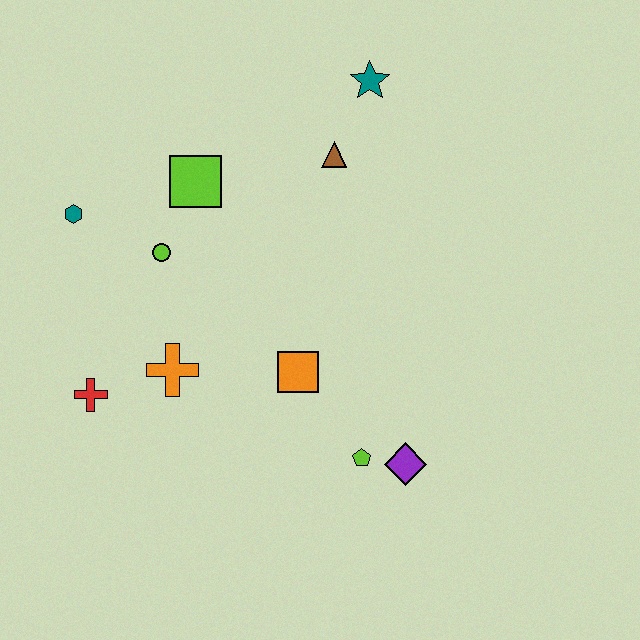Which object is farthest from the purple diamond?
The teal hexagon is farthest from the purple diamond.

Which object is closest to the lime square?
The lime circle is closest to the lime square.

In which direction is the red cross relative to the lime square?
The red cross is below the lime square.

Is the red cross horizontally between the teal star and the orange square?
No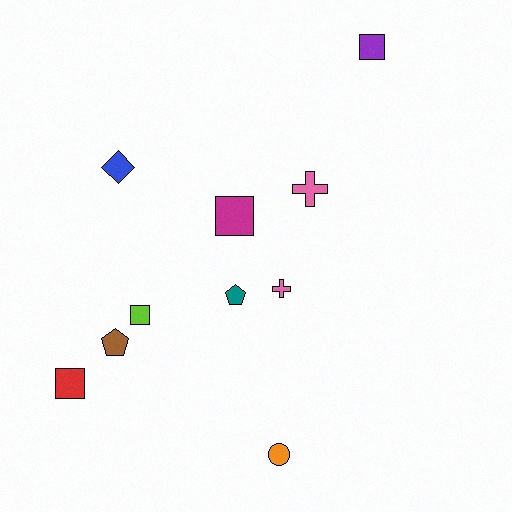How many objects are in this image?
There are 10 objects.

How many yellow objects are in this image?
There are no yellow objects.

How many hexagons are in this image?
There are no hexagons.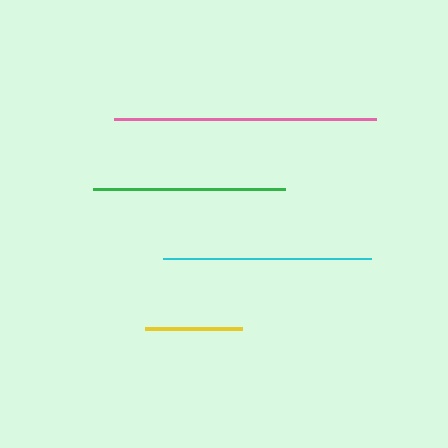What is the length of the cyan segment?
The cyan segment is approximately 207 pixels long.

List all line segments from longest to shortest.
From longest to shortest: pink, cyan, green, yellow.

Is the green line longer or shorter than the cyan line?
The cyan line is longer than the green line.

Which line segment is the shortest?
The yellow line is the shortest at approximately 97 pixels.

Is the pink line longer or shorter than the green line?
The pink line is longer than the green line.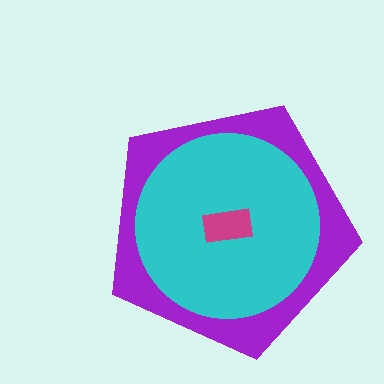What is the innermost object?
The magenta rectangle.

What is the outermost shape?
The purple pentagon.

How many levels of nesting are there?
3.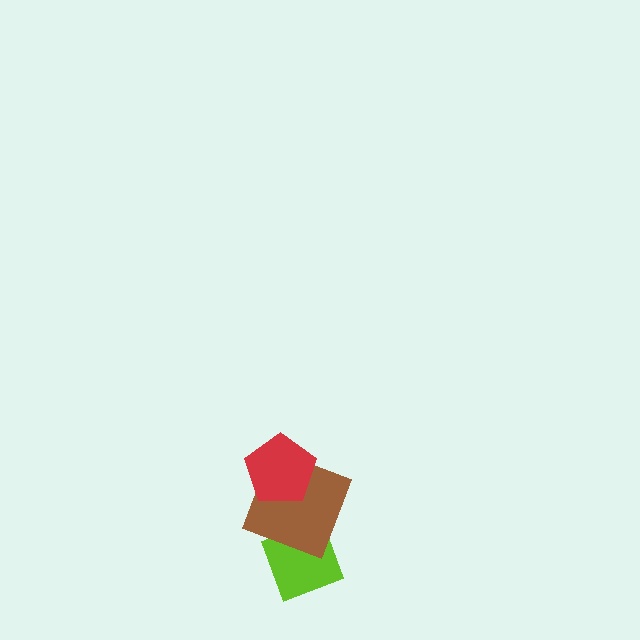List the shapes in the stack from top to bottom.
From top to bottom: the red pentagon, the brown square, the lime diamond.